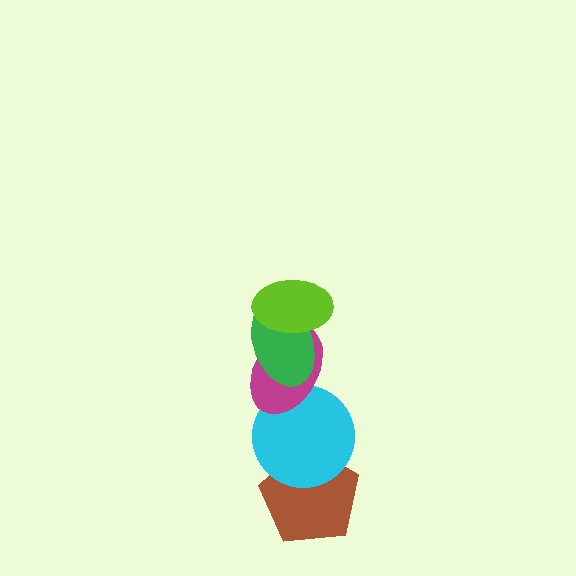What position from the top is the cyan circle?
The cyan circle is 4th from the top.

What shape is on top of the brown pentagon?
The cyan circle is on top of the brown pentagon.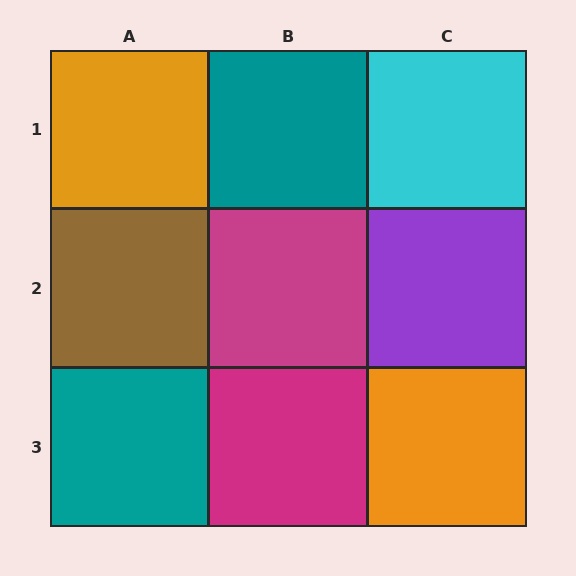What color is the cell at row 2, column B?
Magenta.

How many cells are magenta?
2 cells are magenta.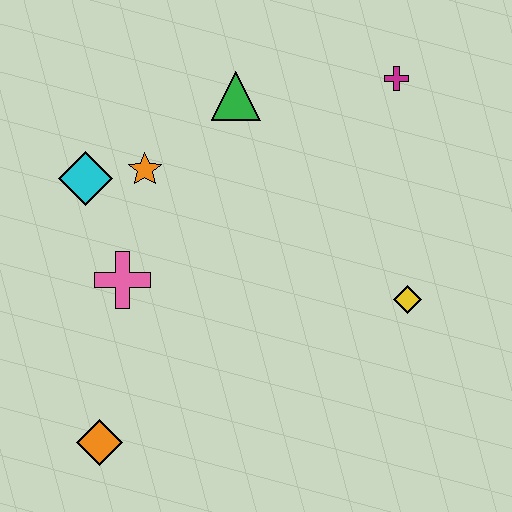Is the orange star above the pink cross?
Yes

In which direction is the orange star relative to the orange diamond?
The orange star is above the orange diamond.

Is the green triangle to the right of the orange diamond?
Yes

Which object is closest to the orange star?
The cyan diamond is closest to the orange star.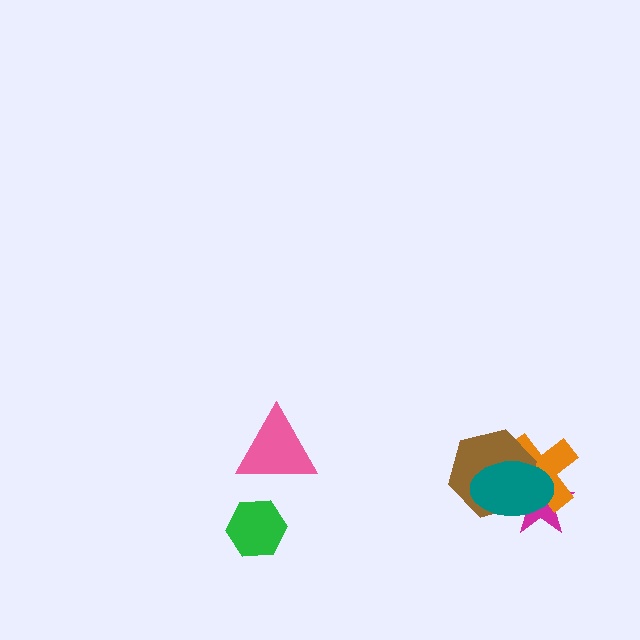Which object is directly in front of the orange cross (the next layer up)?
The brown hexagon is directly in front of the orange cross.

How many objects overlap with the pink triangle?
0 objects overlap with the pink triangle.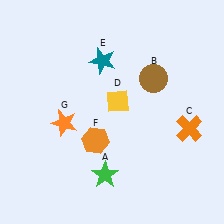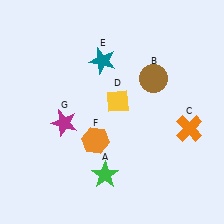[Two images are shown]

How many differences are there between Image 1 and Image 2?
There is 1 difference between the two images.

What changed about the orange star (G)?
In Image 1, G is orange. In Image 2, it changed to magenta.